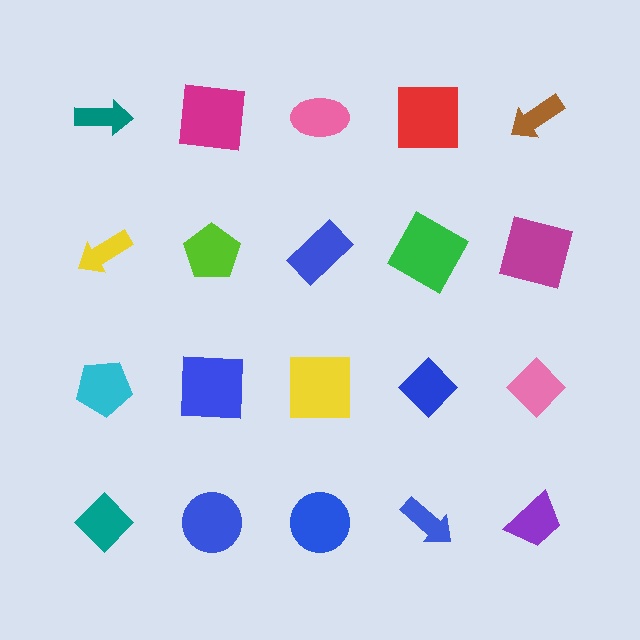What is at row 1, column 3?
A pink ellipse.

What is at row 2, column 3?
A blue rectangle.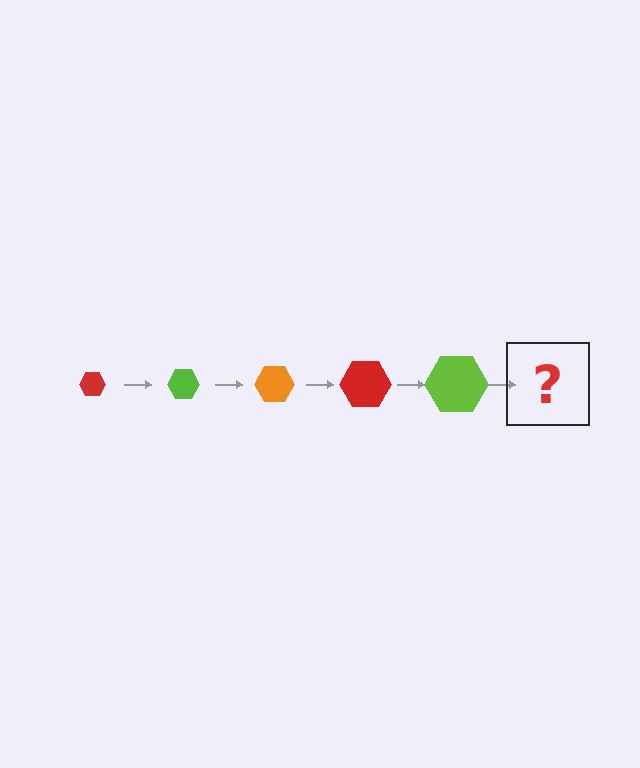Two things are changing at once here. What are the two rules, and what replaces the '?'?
The two rules are that the hexagon grows larger each step and the color cycles through red, lime, and orange. The '?' should be an orange hexagon, larger than the previous one.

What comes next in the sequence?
The next element should be an orange hexagon, larger than the previous one.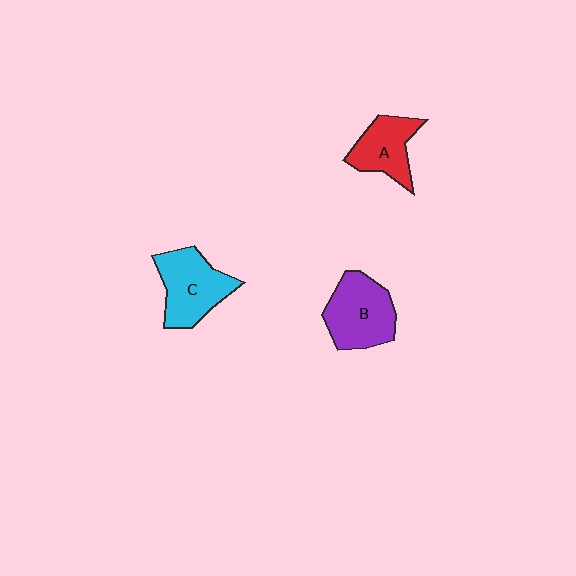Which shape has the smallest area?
Shape A (red).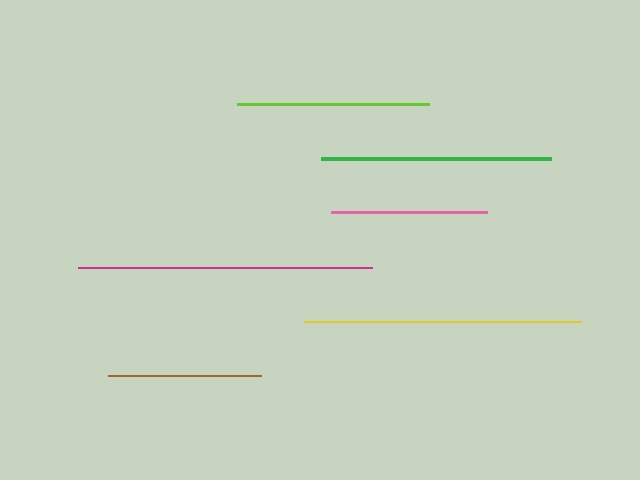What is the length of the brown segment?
The brown segment is approximately 152 pixels long.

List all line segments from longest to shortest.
From longest to shortest: magenta, yellow, green, lime, pink, brown.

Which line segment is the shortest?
The brown line is the shortest at approximately 152 pixels.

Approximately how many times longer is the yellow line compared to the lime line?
The yellow line is approximately 1.4 times the length of the lime line.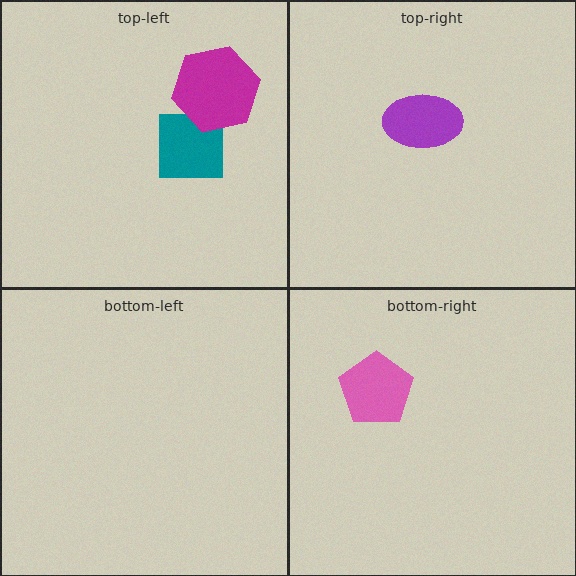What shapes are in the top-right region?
The purple ellipse.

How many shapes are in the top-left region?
2.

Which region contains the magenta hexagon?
The top-left region.